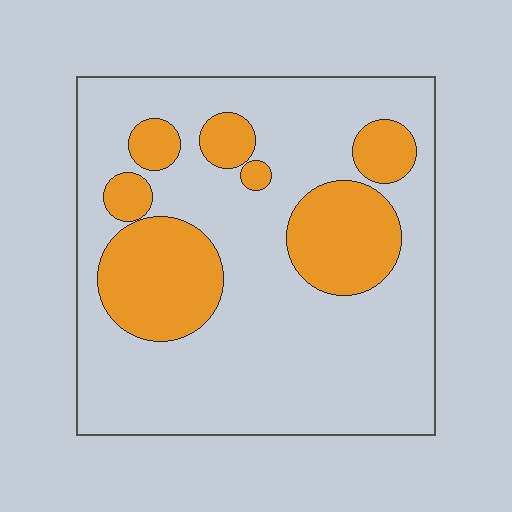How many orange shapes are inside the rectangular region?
7.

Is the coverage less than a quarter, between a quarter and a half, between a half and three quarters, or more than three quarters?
Between a quarter and a half.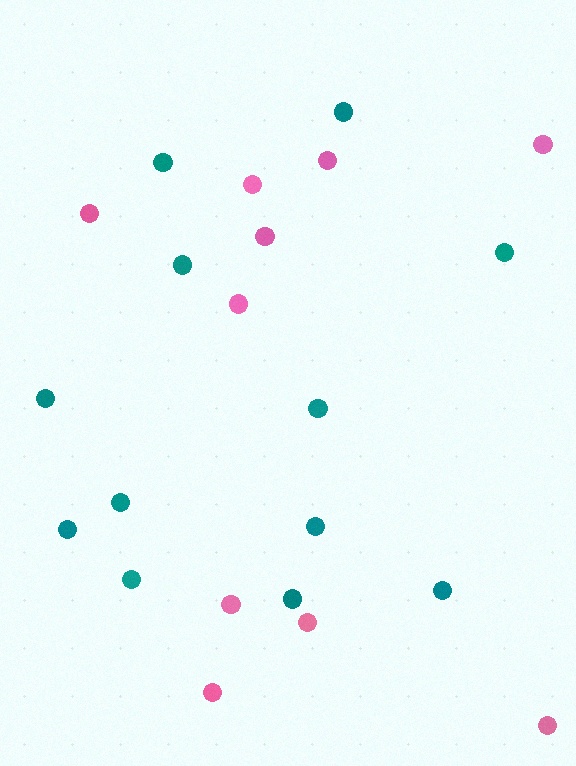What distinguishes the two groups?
There are 2 groups: one group of teal circles (12) and one group of pink circles (10).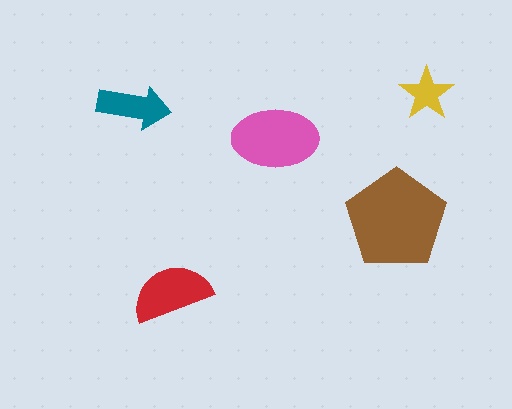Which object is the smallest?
The yellow star.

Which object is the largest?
The brown pentagon.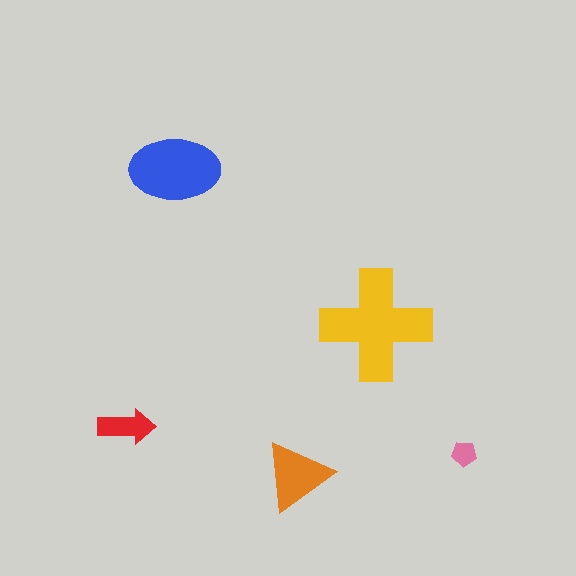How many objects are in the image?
There are 5 objects in the image.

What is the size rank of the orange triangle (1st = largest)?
3rd.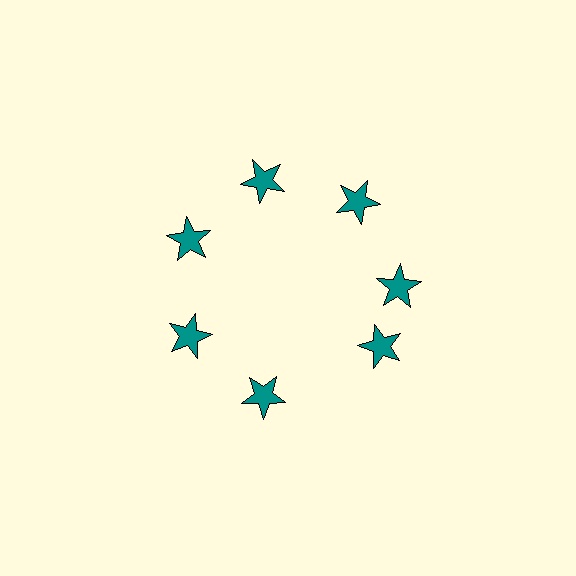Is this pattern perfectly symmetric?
No. The 7 teal stars are arranged in a ring, but one element near the 5 o'clock position is rotated out of alignment along the ring, breaking the 7-fold rotational symmetry.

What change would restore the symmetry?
The symmetry would be restored by rotating it back into even spacing with its neighbors so that all 7 stars sit at equal angles and equal distance from the center.